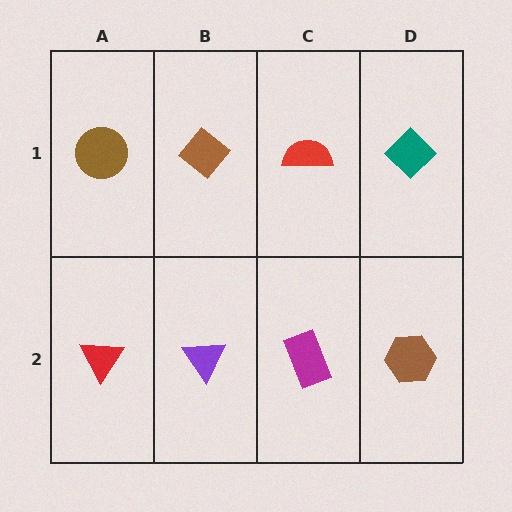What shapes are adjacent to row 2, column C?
A red semicircle (row 1, column C), a purple triangle (row 2, column B), a brown hexagon (row 2, column D).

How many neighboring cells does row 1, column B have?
3.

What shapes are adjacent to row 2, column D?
A teal diamond (row 1, column D), a magenta rectangle (row 2, column C).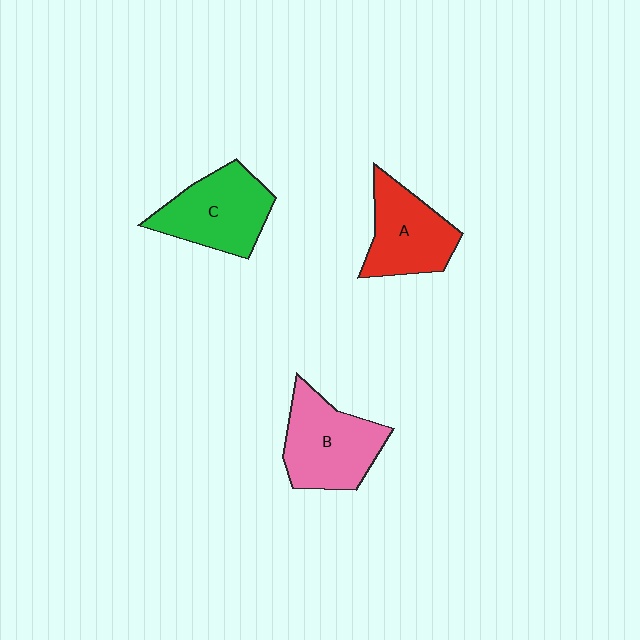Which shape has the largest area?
Shape B (pink).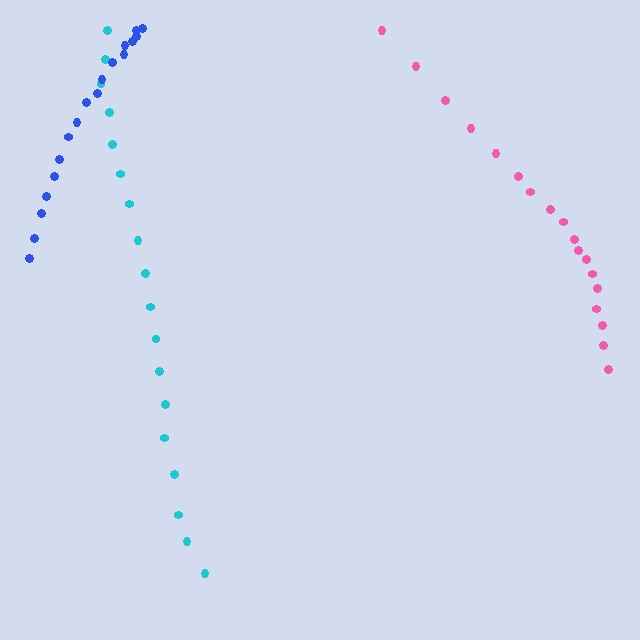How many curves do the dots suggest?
There are 3 distinct paths.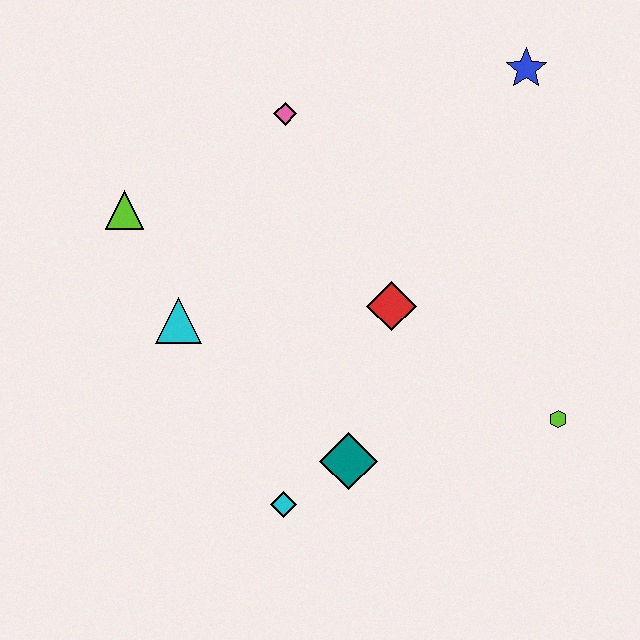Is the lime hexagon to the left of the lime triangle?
No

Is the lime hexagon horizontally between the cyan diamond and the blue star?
No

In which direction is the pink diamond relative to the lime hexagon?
The pink diamond is above the lime hexagon.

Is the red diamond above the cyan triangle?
Yes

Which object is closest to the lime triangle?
The cyan triangle is closest to the lime triangle.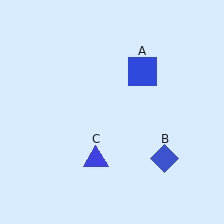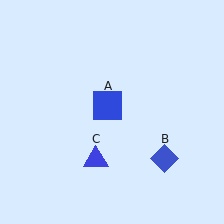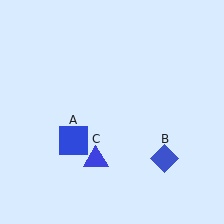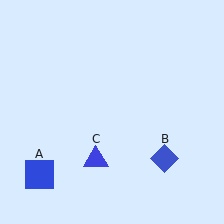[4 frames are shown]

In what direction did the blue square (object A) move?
The blue square (object A) moved down and to the left.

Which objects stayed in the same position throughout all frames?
Blue diamond (object B) and blue triangle (object C) remained stationary.